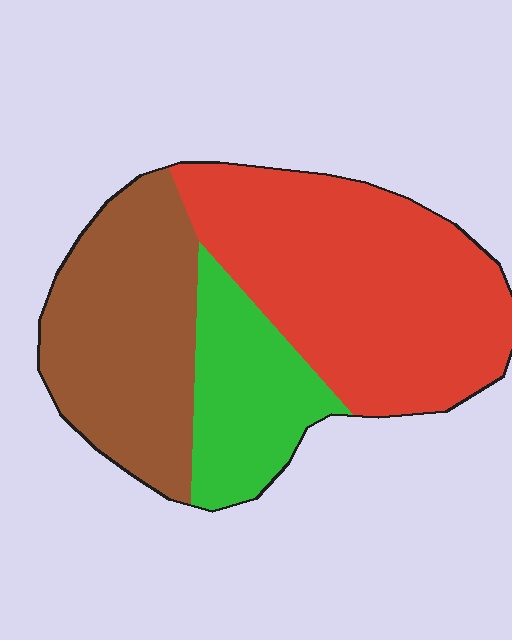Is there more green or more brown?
Brown.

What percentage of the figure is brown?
Brown takes up about one third (1/3) of the figure.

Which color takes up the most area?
Red, at roughly 50%.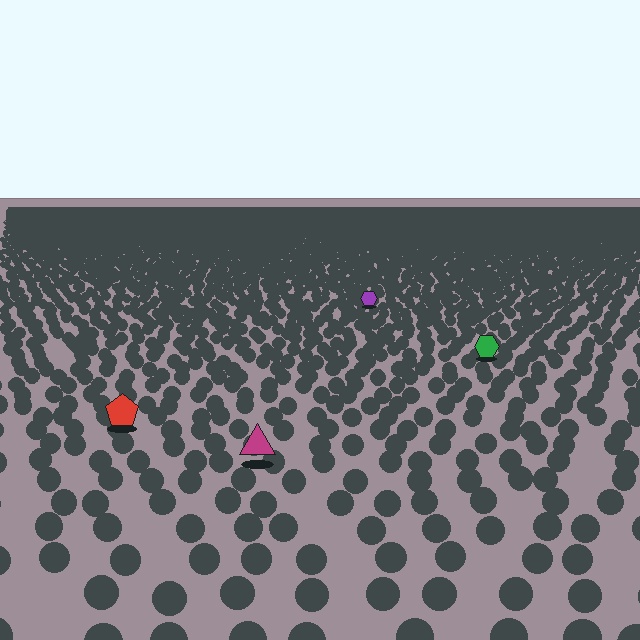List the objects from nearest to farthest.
From nearest to farthest: the magenta triangle, the red pentagon, the green hexagon, the purple hexagon.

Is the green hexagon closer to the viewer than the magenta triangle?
No. The magenta triangle is closer — you can tell from the texture gradient: the ground texture is coarser near it.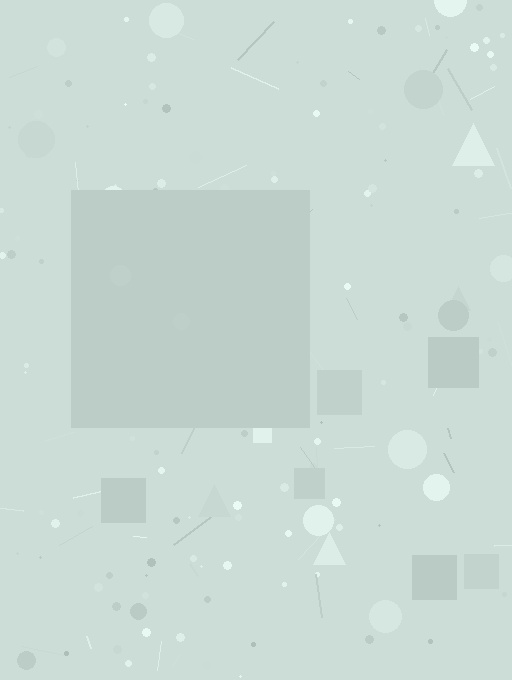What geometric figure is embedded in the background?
A square is embedded in the background.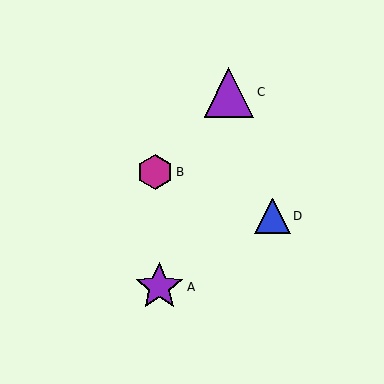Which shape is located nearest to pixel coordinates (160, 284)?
The purple star (labeled A) at (159, 287) is nearest to that location.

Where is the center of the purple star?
The center of the purple star is at (159, 287).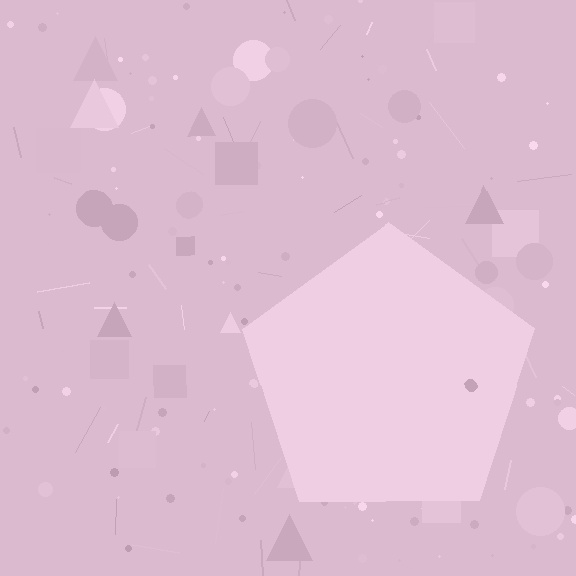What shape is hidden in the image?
A pentagon is hidden in the image.